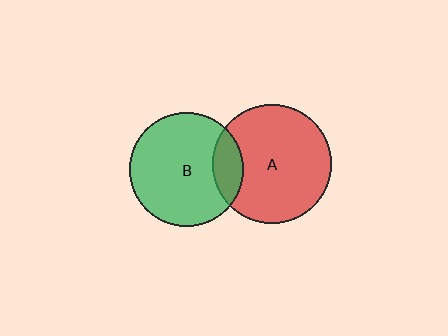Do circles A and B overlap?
Yes.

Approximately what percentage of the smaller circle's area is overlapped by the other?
Approximately 15%.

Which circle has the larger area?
Circle A (red).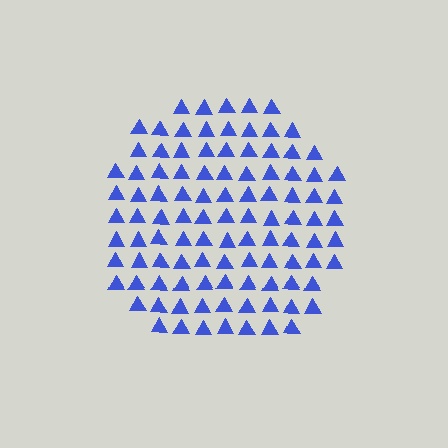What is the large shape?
The large shape is a circle.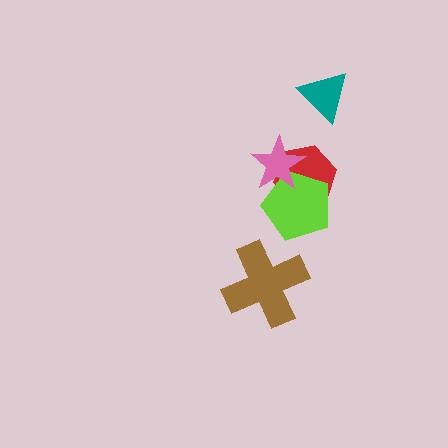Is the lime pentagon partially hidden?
Yes, it is partially covered by another shape.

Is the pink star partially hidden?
No, no other shape covers it.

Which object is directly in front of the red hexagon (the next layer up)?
The lime pentagon is directly in front of the red hexagon.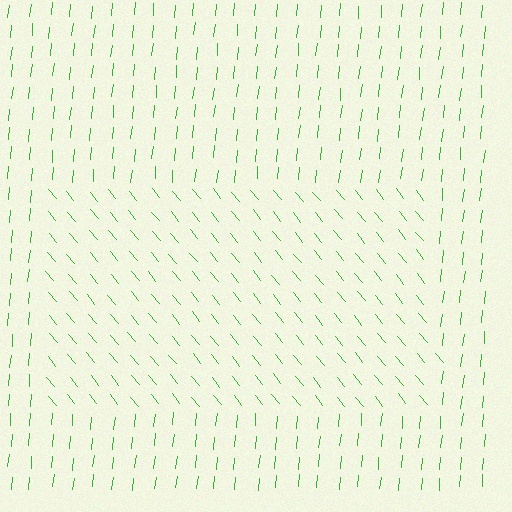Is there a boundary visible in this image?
Yes, there is a texture boundary formed by a change in line orientation.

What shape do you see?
I see a rectangle.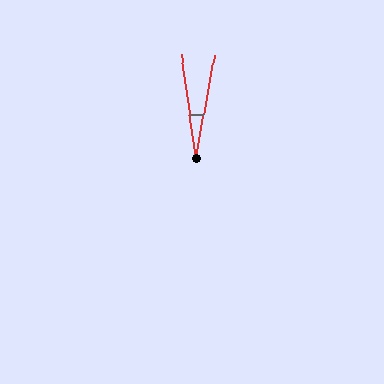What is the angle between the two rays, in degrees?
Approximately 18 degrees.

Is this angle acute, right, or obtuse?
It is acute.